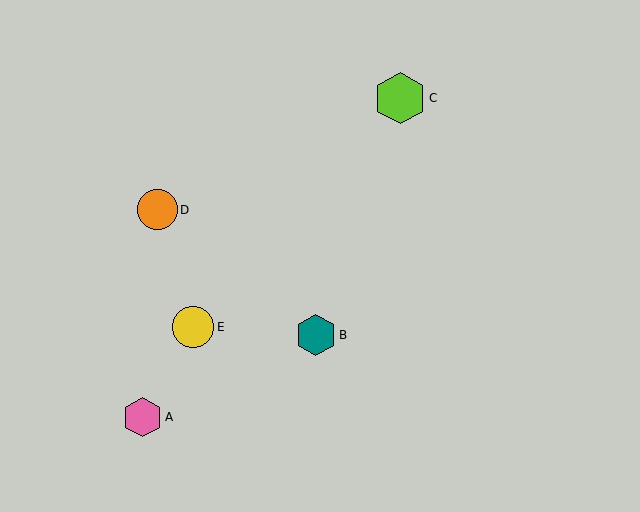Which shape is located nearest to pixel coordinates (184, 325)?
The yellow circle (labeled E) at (193, 327) is nearest to that location.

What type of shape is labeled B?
Shape B is a teal hexagon.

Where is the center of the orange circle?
The center of the orange circle is at (157, 210).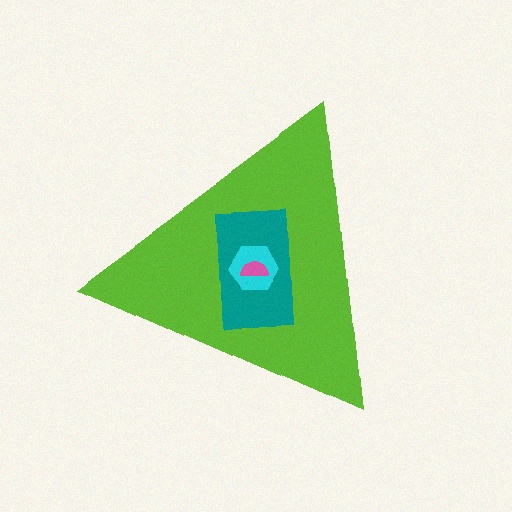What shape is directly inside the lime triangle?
The teal rectangle.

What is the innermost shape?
The pink semicircle.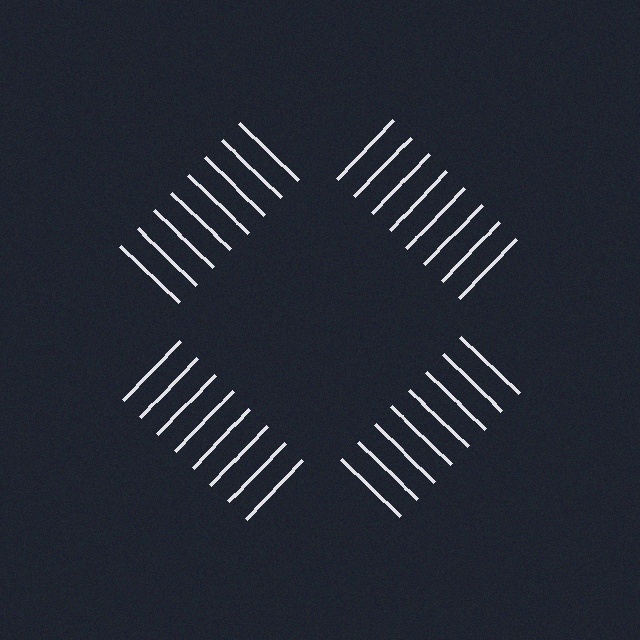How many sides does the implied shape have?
4 sides — the line-ends trace a square.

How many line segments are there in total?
32 — 8 along each of the 4 edges.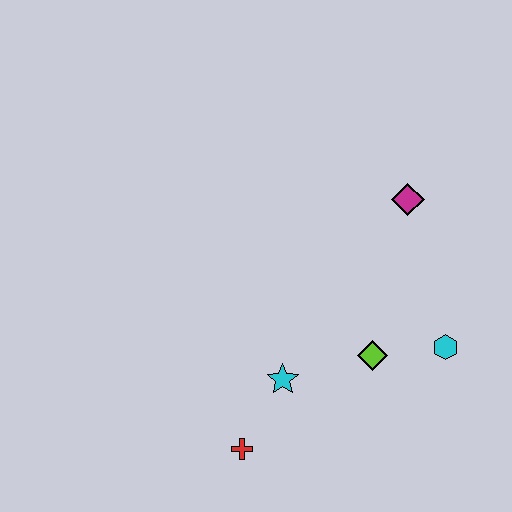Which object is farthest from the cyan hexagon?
The red cross is farthest from the cyan hexagon.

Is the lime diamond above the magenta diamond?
No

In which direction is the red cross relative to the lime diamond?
The red cross is to the left of the lime diamond.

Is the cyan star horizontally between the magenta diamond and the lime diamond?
No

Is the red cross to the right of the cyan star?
No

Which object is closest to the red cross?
The cyan star is closest to the red cross.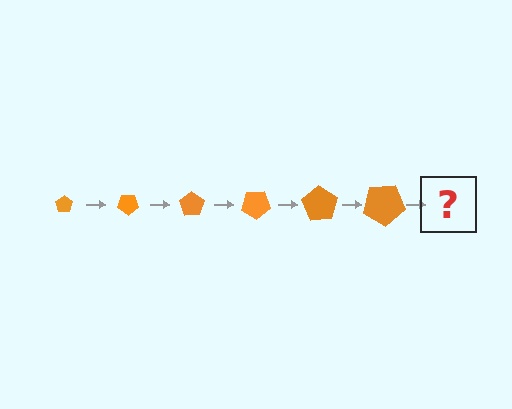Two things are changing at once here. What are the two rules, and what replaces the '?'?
The two rules are that the pentagon grows larger each step and it rotates 35 degrees each step. The '?' should be a pentagon, larger than the previous one and rotated 210 degrees from the start.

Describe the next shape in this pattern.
It should be a pentagon, larger than the previous one and rotated 210 degrees from the start.